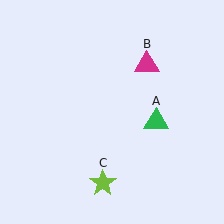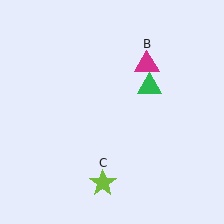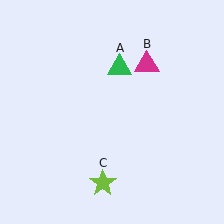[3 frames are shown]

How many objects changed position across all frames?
1 object changed position: green triangle (object A).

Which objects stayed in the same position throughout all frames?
Magenta triangle (object B) and lime star (object C) remained stationary.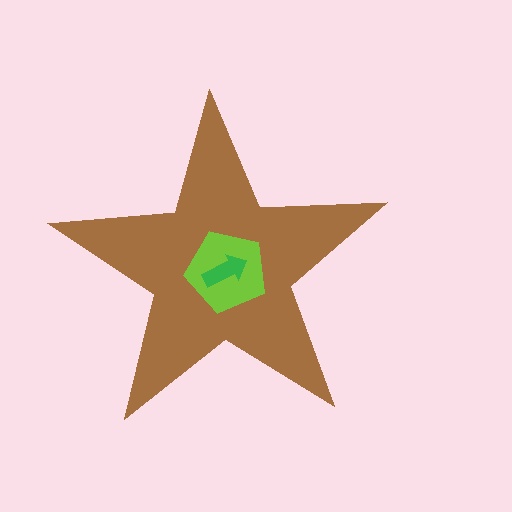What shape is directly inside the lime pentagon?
The green arrow.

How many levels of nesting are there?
3.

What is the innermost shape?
The green arrow.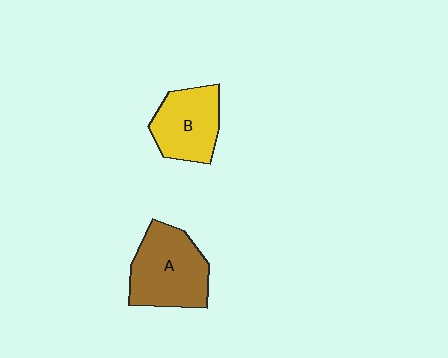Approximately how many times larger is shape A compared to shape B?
Approximately 1.3 times.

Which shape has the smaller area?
Shape B (yellow).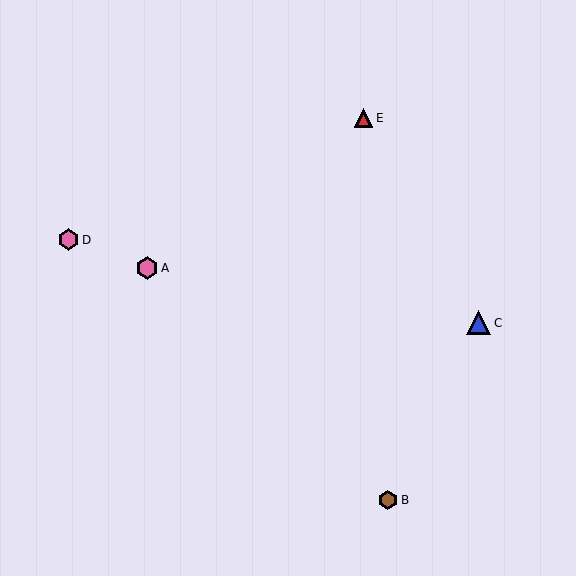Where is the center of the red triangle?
The center of the red triangle is at (363, 118).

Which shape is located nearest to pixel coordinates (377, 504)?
The brown hexagon (labeled B) at (388, 500) is nearest to that location.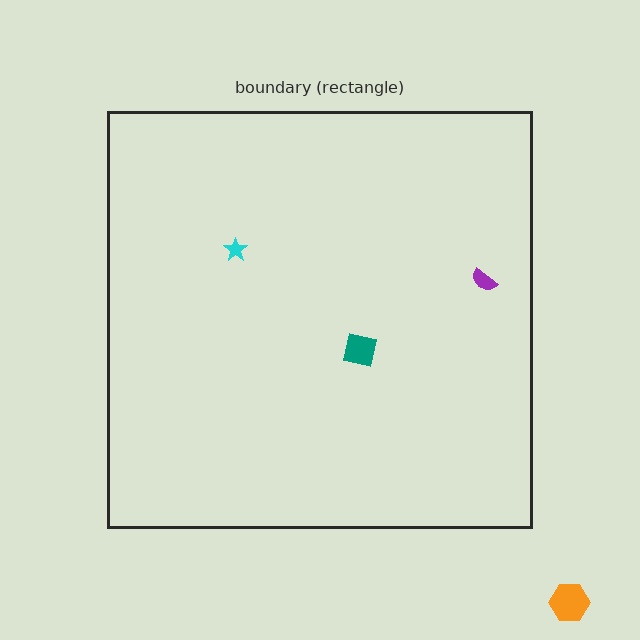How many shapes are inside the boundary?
3 inside, 1 outside.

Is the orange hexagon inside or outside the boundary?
Outside.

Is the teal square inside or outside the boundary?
Inside.